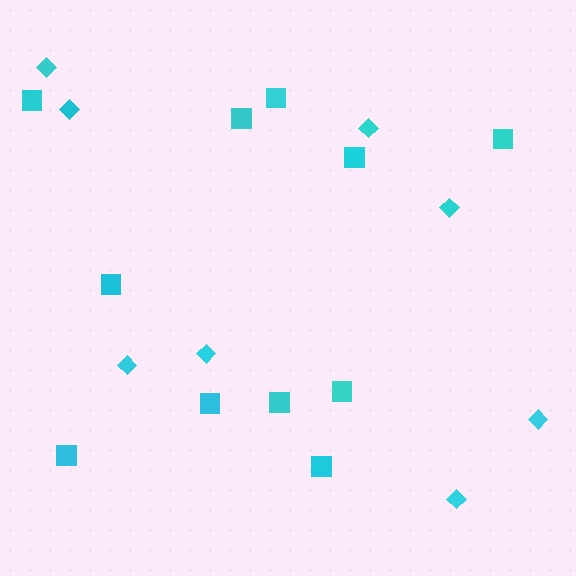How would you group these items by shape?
There are 2 groups: one group of diamonds (8) and one group of squares (11).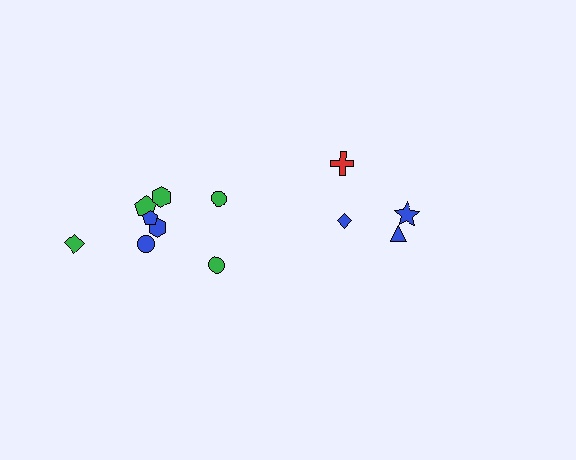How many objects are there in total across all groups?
There are 12 objects.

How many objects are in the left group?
There are 8 objects.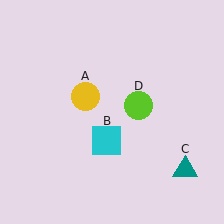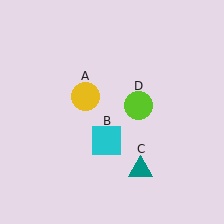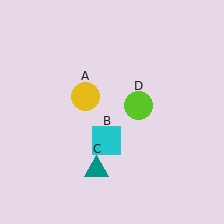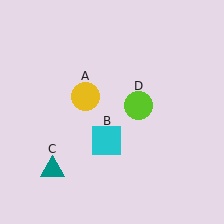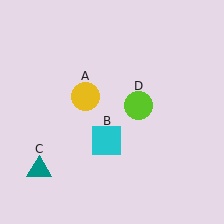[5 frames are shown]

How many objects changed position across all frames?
1 object changed position: teal triangle (object C).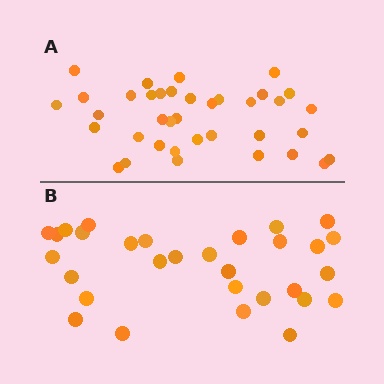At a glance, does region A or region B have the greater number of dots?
Region A (the top region) has more dots.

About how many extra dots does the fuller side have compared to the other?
Region A has roughly 8 or so more dots than region B.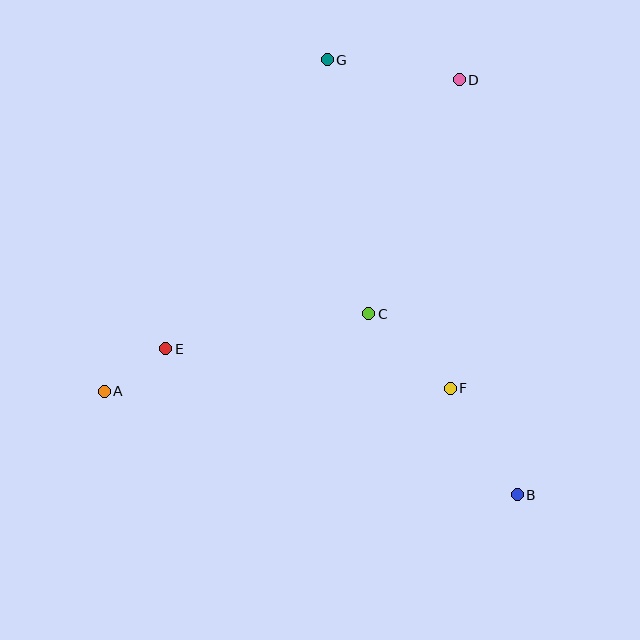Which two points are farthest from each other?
Points B and G are farthest from each other.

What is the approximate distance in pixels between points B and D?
The distance between B and D is approximately 419 pixels.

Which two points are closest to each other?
Points A and E are closest to each other.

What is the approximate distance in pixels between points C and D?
The distance between C and D is approximately 251 pixels.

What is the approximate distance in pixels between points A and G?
The distance between A and G is approximately 399 pixels.